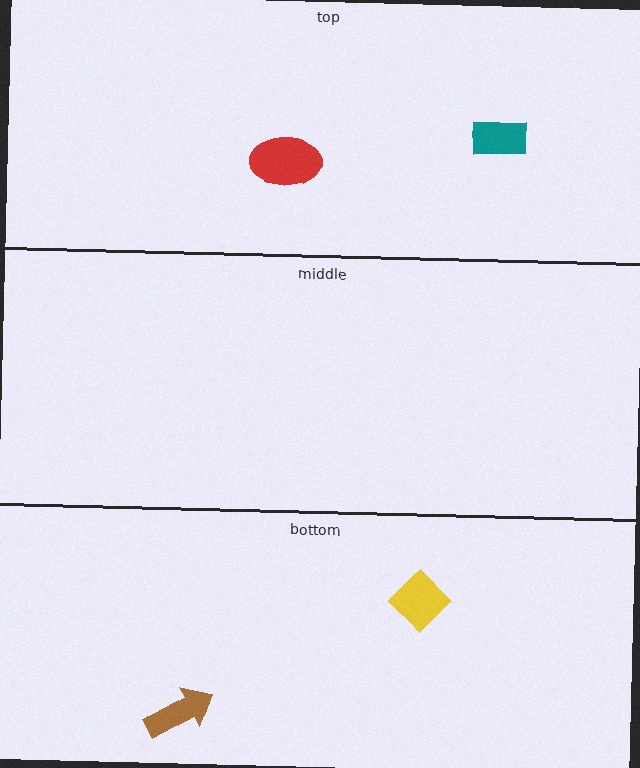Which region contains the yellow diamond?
The bottom region.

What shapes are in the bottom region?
The yellow diamond, the brown arrow.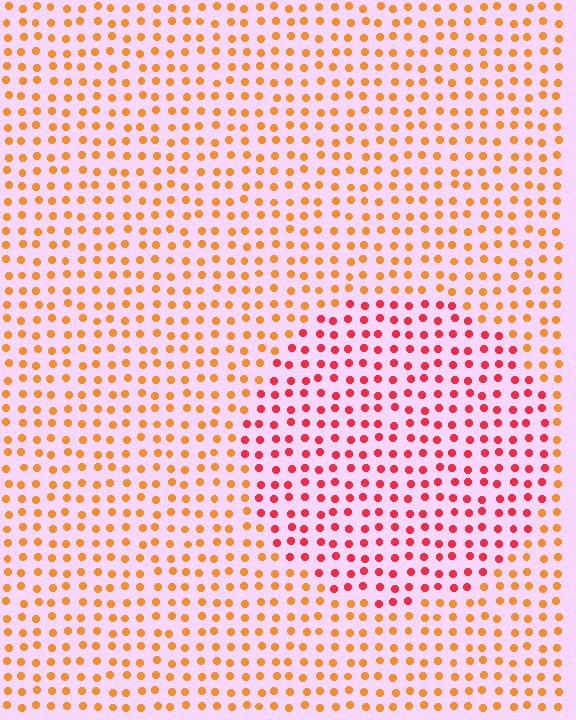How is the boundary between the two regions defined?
The boundary is defined purely by a slight shift in hue (about 38 degrees). Spacing, size, and orientation are identical on both sides.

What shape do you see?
I see a circle.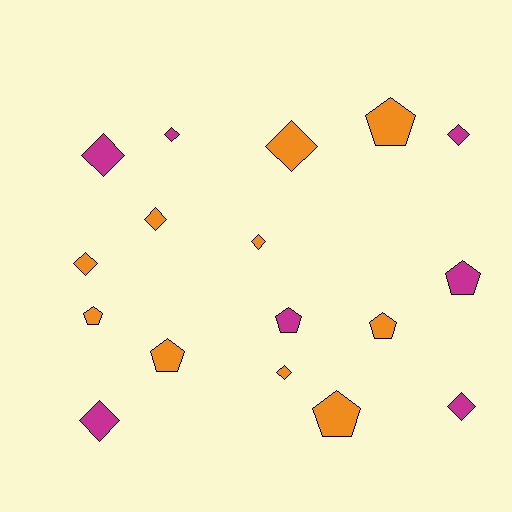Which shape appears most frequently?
Diamond, with 10 objects.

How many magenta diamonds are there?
There are 5 magenta diamonds.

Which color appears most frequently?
Orange, with 10 objects.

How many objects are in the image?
There are 17 objects.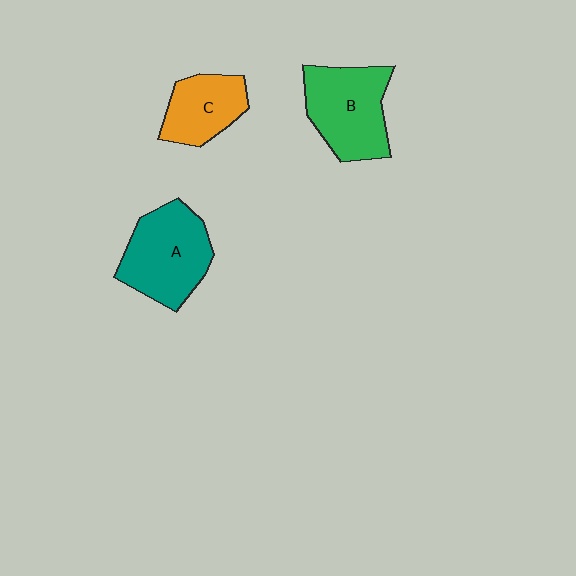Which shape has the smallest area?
Shape C (orange).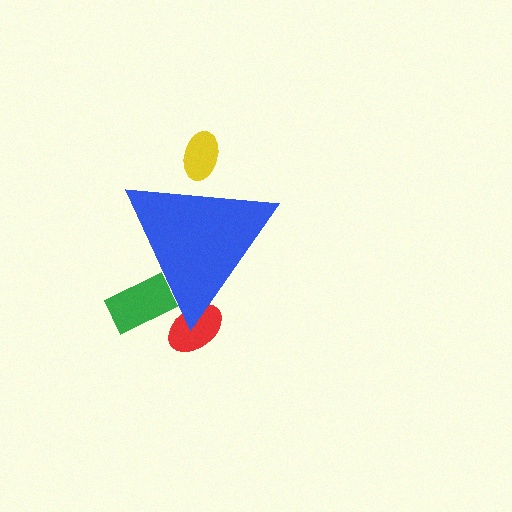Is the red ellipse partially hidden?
Yes, the red ellipse is partially hidden behind the blue triangle.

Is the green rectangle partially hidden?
Yes, the green rectangle is partially hidden behind the blue triangle.